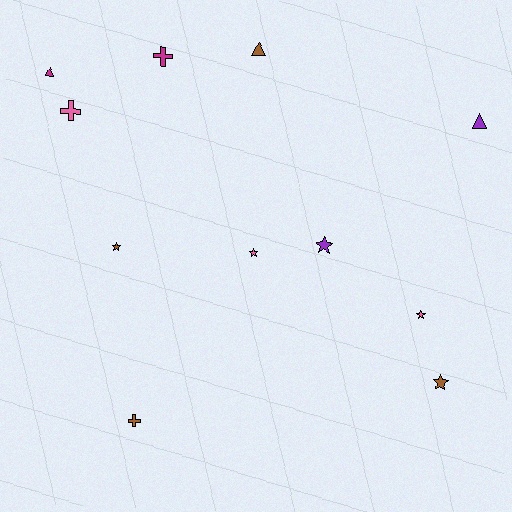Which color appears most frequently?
Brown, with 4 objects.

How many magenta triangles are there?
There is 1 magenta triangle.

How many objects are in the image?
There are 11 objects.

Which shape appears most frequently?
Star, with 5 objects.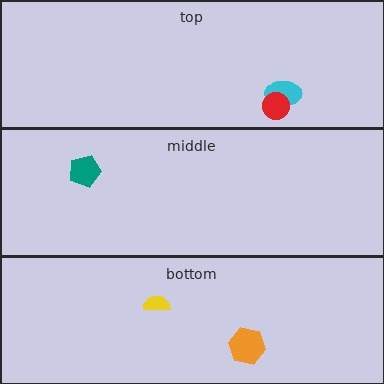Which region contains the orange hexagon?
The bottom region.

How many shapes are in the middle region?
1.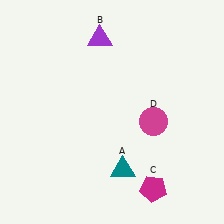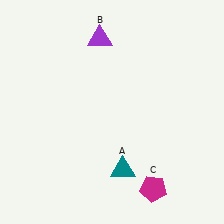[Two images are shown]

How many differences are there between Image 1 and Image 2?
There is 1 difference between the two images.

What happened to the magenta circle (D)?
The magenta circle (D) was removed in Image 2. It was in the bottom-right area of Image 1.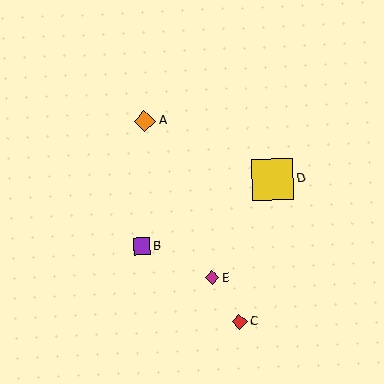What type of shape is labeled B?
Shape B is a purple square.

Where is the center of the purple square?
The center of the purple square is at (142, 246).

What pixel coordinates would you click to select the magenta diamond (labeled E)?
Click at (212, 278) to select the magenta diamond E.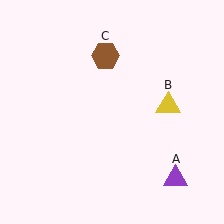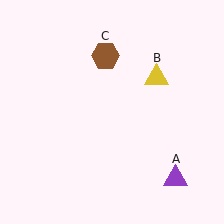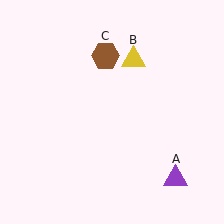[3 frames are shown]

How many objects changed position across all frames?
1 object changed position: yellow triangle (object B).